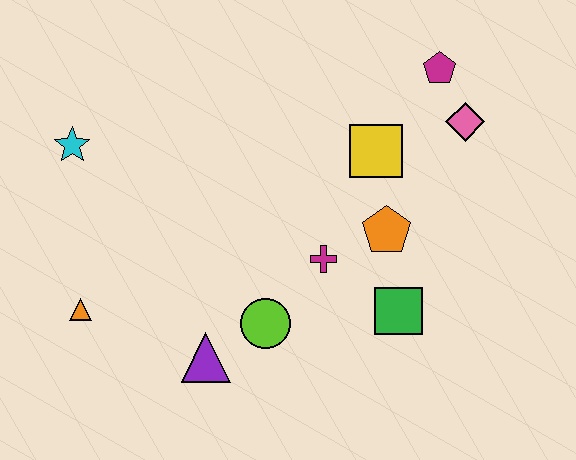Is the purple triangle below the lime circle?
Yes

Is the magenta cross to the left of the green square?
Yes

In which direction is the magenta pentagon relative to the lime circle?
The magenta pentagon is above the lime circle.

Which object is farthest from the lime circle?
The magenta pentagon is farthest from the lime circle.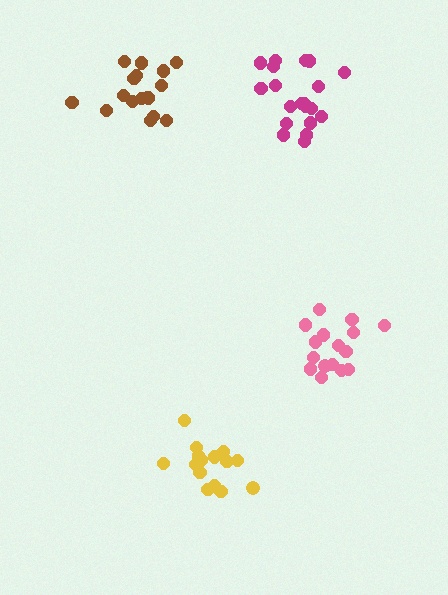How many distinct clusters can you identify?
There are 4 distinct clusters.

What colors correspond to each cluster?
The clusters are colored: brown, pink, yellow, magenta.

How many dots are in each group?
Group 1: 17 dots, Group 2: 16 dots, Group 3: 15 dots, Group 4: 20 dots (68 total).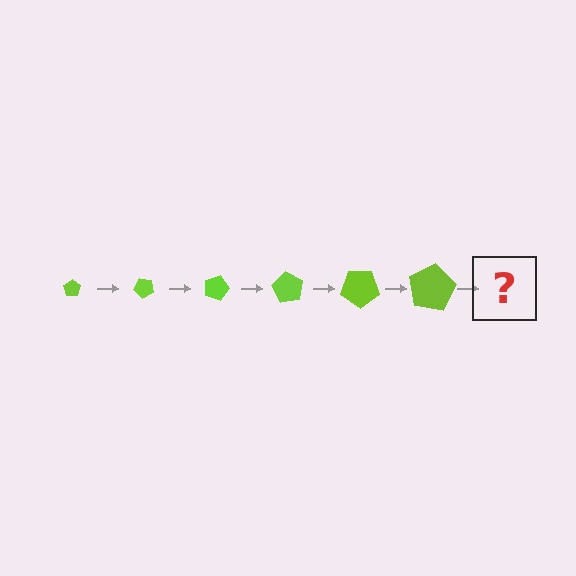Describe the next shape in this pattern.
It should be a pentagon, larger than the previous one and rotated 270 degrees from the start.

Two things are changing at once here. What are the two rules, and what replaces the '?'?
The two rules are that the pentagon grows larger each step and it rotates 45 degrees each step. The '?' should be a pentagon, larger than the previous one and rotated 270 degrees from the start.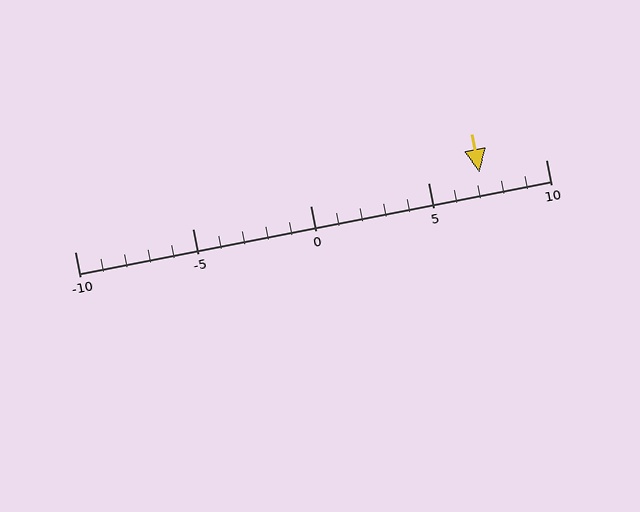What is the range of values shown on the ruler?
The ruler shows values from -10 to 10.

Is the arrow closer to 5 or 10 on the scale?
The arrow is closer to 5.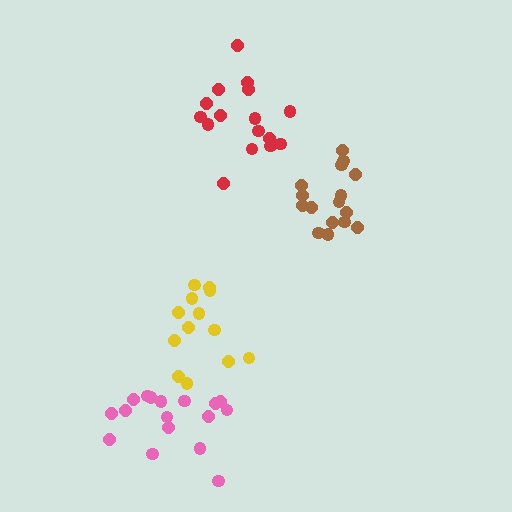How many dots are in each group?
Group 1: 16 dots, Group 2: 16 dots, Group 3: 13 dots, Group 4: 17 dots (62 total).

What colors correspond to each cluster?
The clusters are colored: red, brown, yellow, pink.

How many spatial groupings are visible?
There are 4 spatial groupings.